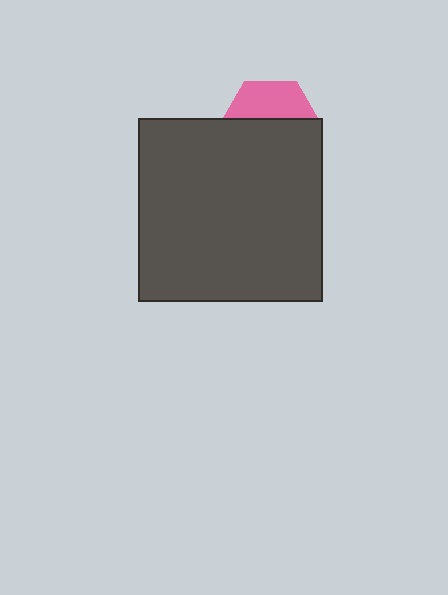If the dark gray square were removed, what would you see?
You would see the complete pink hexagon.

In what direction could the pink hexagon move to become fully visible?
The pink hexagon could move up. That would shift it out from behind the dark gray square entirely.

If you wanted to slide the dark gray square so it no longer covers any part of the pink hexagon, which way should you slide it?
Slide it down — that is the most direct way to separate the two shapes.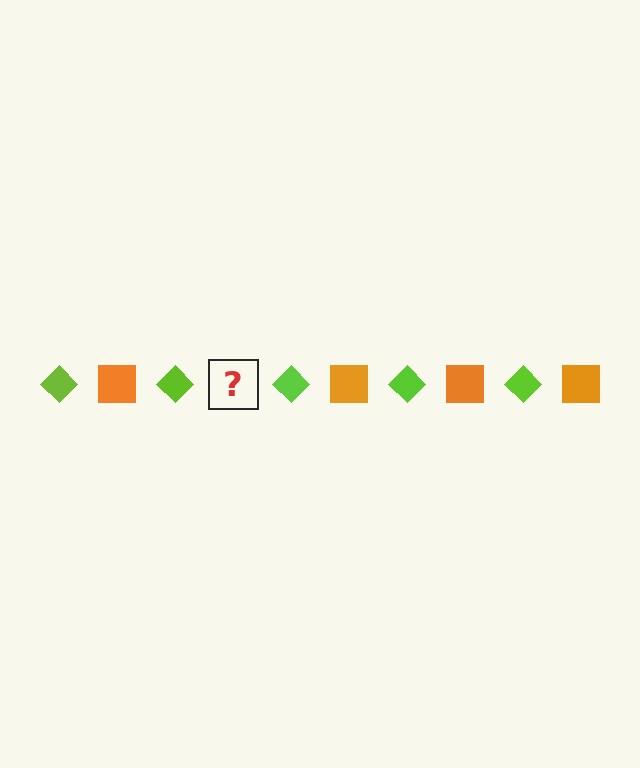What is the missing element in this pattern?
The missing element is an orange square.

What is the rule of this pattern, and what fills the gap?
The rule is that the pattern alternates between lime diamond and orange square. The gap should be filled with an orange square.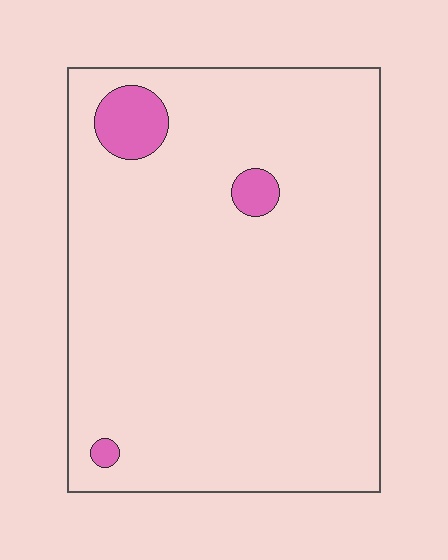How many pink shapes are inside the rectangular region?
3.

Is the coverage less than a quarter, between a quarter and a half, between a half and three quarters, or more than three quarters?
Less than a quarter.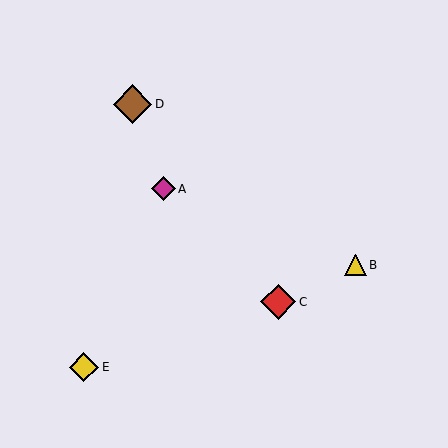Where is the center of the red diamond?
The center of the red diamond is at (278, 302).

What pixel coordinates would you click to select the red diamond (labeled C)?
Click at (278, 302) to select the red diamond C.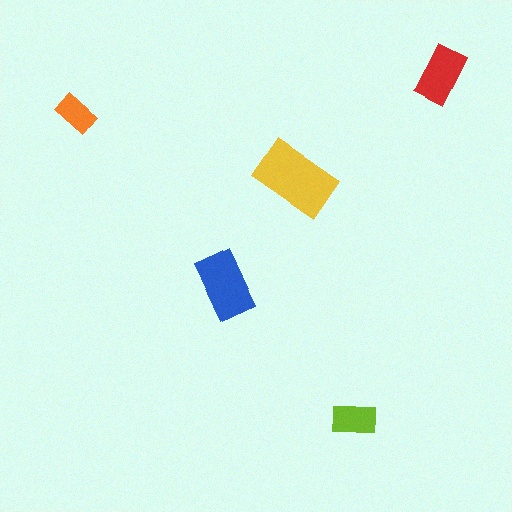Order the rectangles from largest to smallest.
the yellow one, the blue one, the red one, the lime one, the orange one.